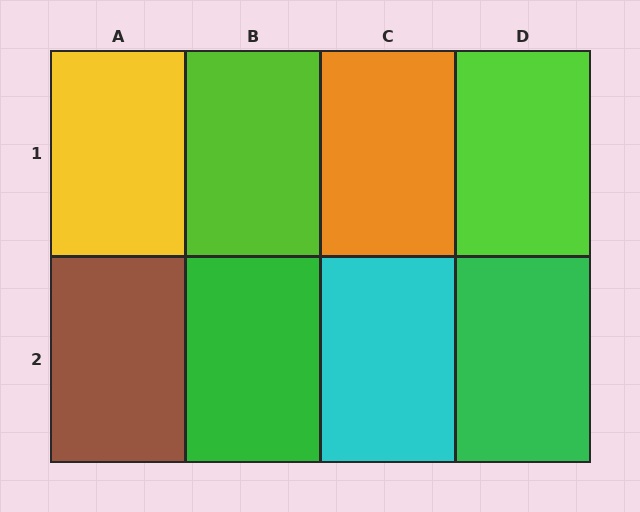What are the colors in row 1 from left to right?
Yellow, lime, orange, lime.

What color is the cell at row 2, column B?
Green.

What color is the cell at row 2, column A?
Brown.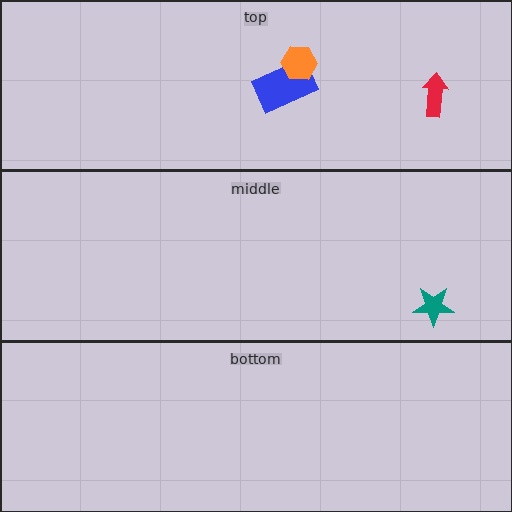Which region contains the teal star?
The middle region.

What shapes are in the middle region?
The teal star.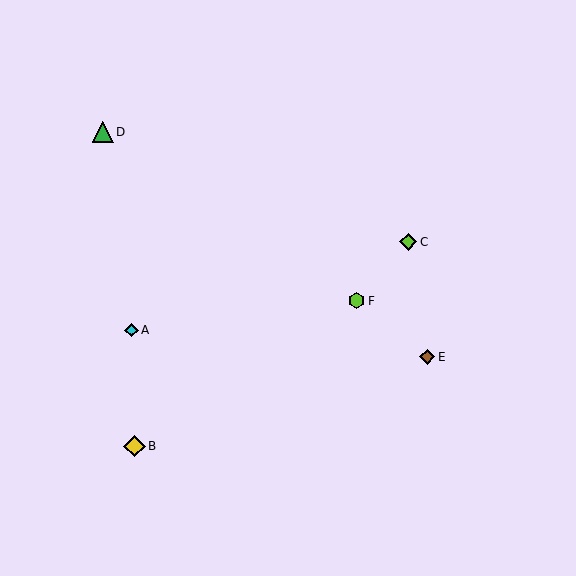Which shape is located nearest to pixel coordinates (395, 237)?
The lime diamond (labeled C) at (408, 242) is nearest to that location.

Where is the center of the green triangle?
The center of the green triangle is at (103, 132).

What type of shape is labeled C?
Shape C is a lime diamond.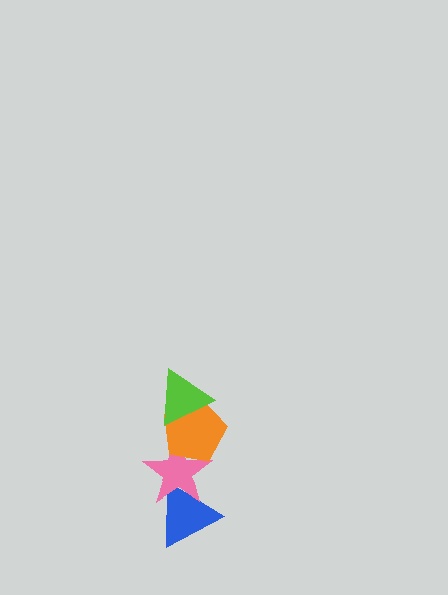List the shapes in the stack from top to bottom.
From top to bottom: the lime triangle, the orange pentagon, the pink star, the blue triangle.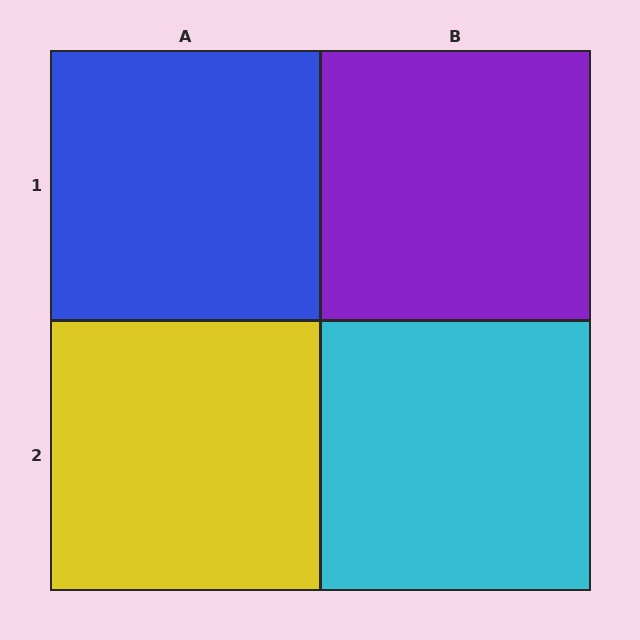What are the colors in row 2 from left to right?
Yellow, cyan.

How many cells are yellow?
1 cell is yellow.